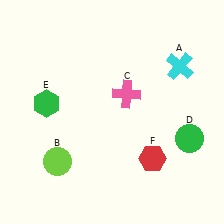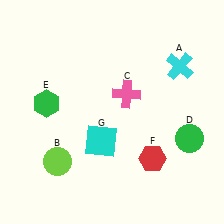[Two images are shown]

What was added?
A cyan square (G) was added in Image 2.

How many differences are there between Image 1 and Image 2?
There is 1 difference between the two images.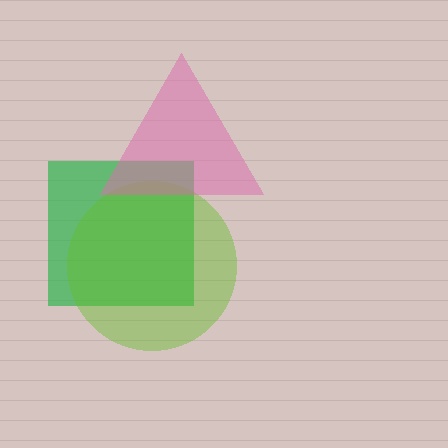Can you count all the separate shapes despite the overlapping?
Yes, there are 3 separate shapes.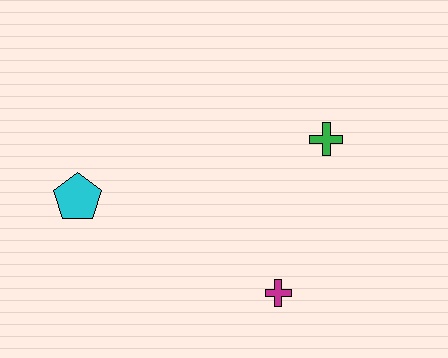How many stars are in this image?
There are no stars.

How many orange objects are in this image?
There are no orange objects.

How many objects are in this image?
There are 3 objects.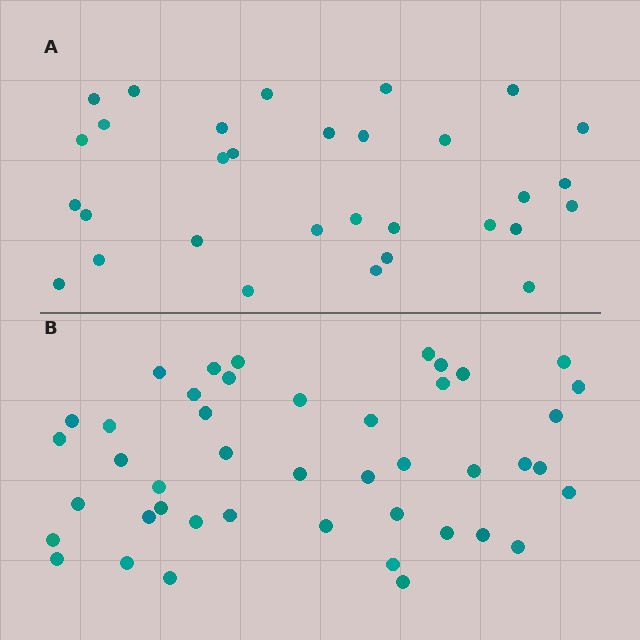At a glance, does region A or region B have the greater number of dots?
Region B (the bottom region) has more dots.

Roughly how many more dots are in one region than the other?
Region B has approximately 15 more dots than region A.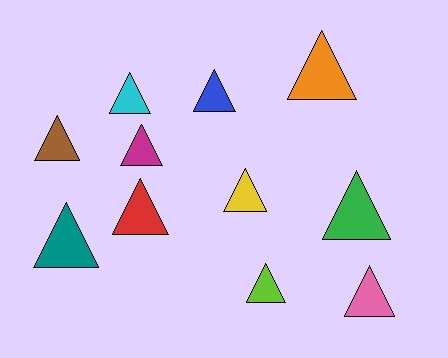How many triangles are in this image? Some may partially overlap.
There are 11 triangles.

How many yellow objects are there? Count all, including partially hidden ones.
There is 1 yellow object.